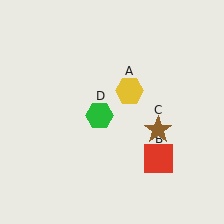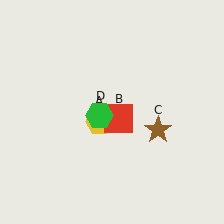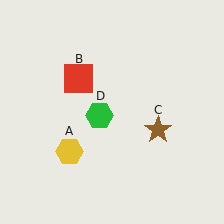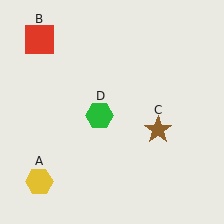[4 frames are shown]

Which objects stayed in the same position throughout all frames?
Brown star (object C) and green hexagon (object D) remained stationary.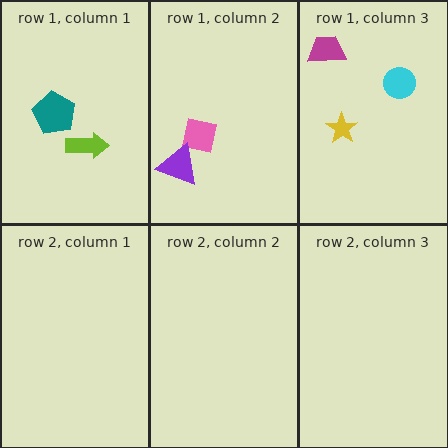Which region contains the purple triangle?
The row 1, column 2 region.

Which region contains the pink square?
The row 1, column 2 region.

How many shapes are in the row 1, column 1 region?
2.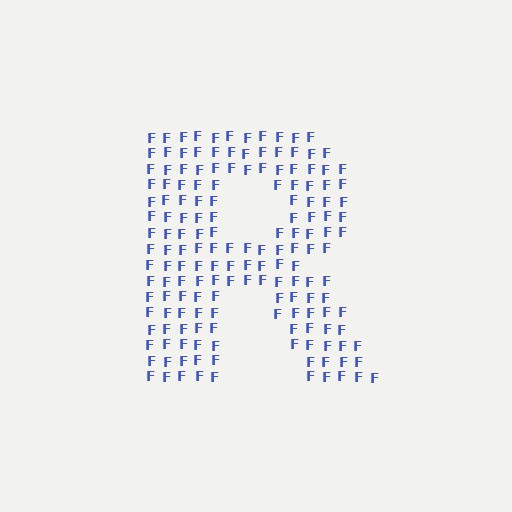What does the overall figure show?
The overall figure shows the letter R.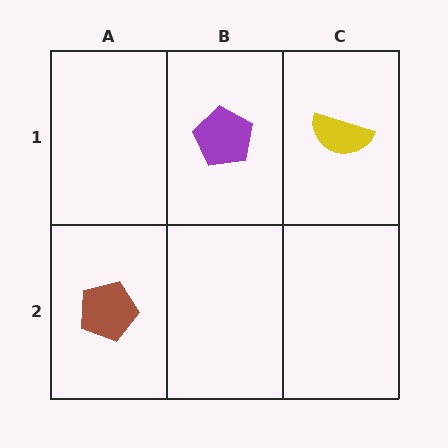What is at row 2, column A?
A brown pentagon.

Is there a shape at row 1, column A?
No, that cell is empty.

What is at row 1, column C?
A yellow semicircle.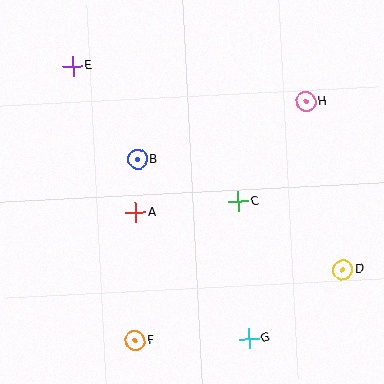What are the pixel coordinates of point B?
Point B is at (138, 159).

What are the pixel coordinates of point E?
Point E is at (72, 66).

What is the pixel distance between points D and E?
The distance between D and E is 338 pixels.